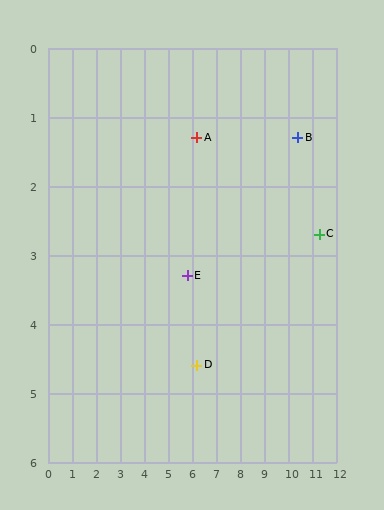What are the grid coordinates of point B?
Point B is at approximately (10.4, 1.3).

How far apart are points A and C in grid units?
Points A and C are about 5.3 grid units apart.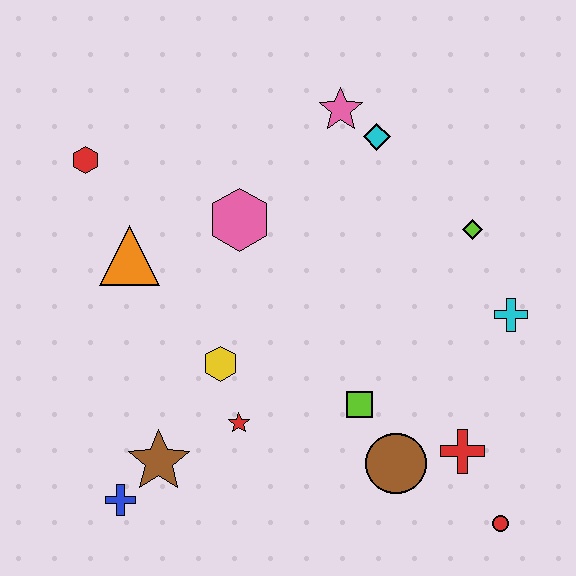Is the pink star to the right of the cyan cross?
No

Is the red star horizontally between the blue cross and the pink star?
Yes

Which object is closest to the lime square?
The brown circle is closest to the lime square.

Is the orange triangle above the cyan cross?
Yes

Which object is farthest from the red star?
The pink star is farthest from the red star.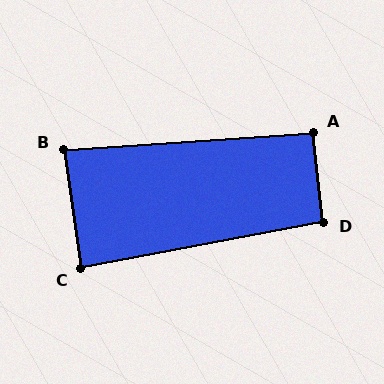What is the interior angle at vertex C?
Approximately 87 degrees (approximately right).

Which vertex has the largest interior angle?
D, at approximately 94 degrees.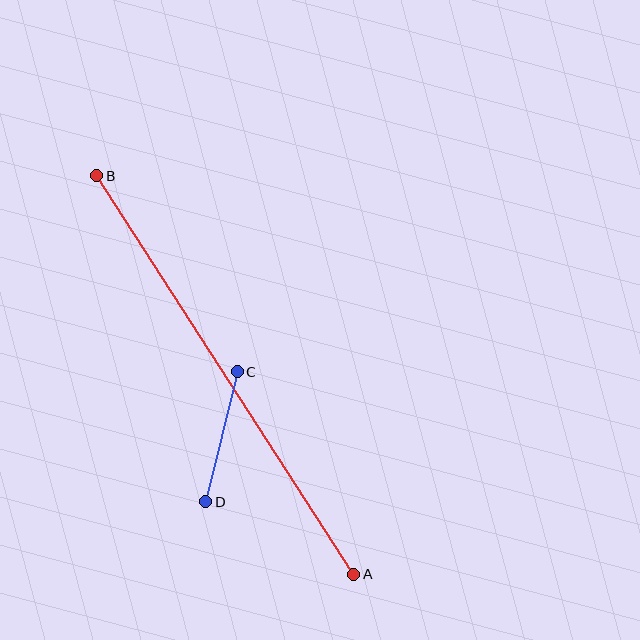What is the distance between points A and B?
The distance is approximately 474 pixels.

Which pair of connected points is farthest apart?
Points A and B are farthest apart.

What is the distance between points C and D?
The distance is approximately 134 pixels.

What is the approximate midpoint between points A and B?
The midpoint is at approximately (225, 375) pixels.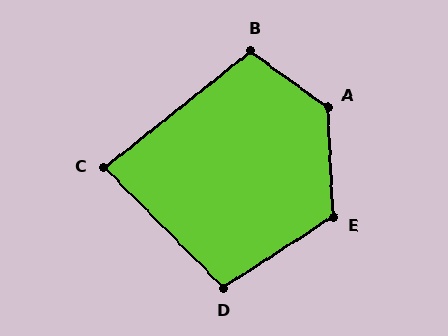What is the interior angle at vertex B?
Approximately 105 degrees (obtuse).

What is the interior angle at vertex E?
Approximately 120 degrees (obtuse).